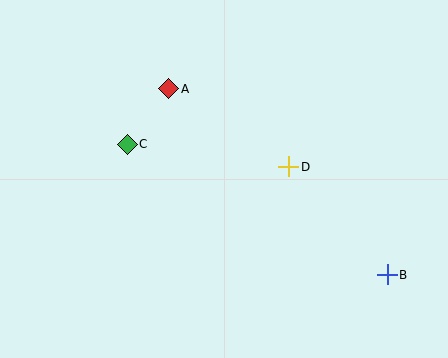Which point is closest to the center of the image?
Point D at (289, 167) is closest to the center.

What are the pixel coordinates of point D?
Point D is at (289, 167).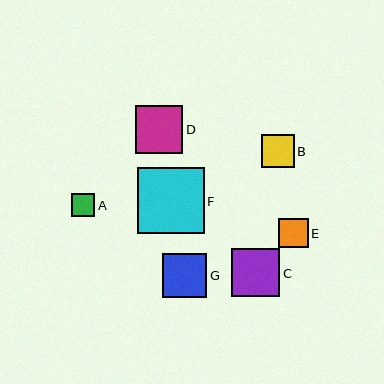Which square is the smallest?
Square A is the smallest with a size of approximately 23 pixels.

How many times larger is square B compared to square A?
Square B is approximately 1.4 times the size of square A.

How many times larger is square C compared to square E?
Square C is approximately 1.6 times the size of square E.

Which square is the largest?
Square F is the largest with a size of approximately 67 pixels.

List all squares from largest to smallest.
From largest to smallest: F, C, D, G, B, E, A.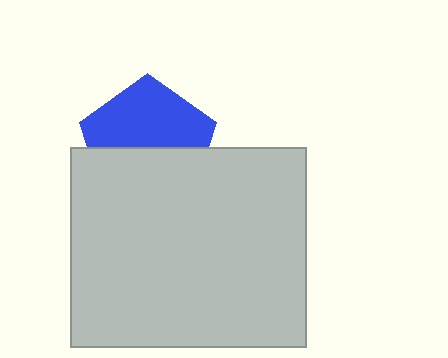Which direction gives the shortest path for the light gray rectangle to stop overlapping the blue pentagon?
Moving down gives the shortest separation.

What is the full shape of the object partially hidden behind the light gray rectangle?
The partially hidden object is a blue pentagon.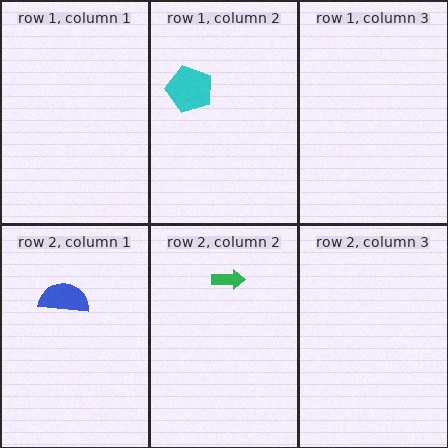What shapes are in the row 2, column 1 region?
The blue semicircle.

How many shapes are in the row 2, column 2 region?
1.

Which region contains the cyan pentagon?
The row 1, column 2 region.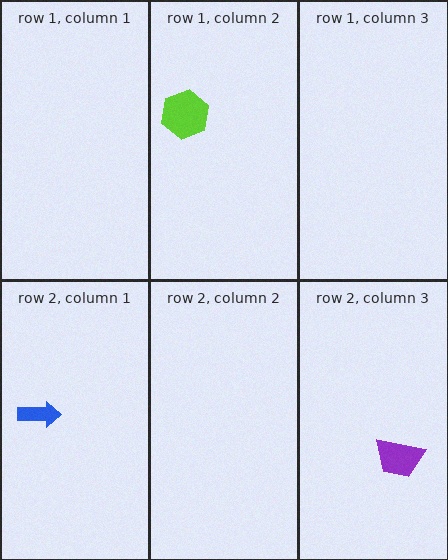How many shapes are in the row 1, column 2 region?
1.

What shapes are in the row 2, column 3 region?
The purple trapezoid.